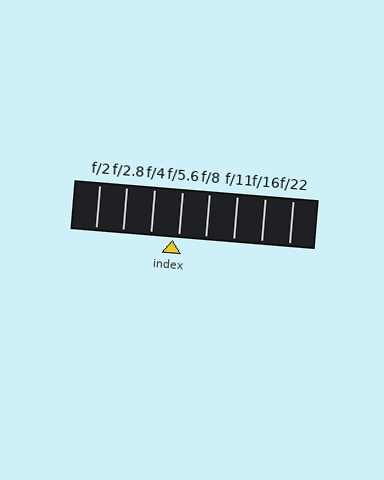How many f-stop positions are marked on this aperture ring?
There are 8 f-stop positions marked.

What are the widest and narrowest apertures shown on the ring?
The widest aperture shown is f/2 and the narrowest is f/22.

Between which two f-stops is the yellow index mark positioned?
The index mark is between f/4 and f/5.6.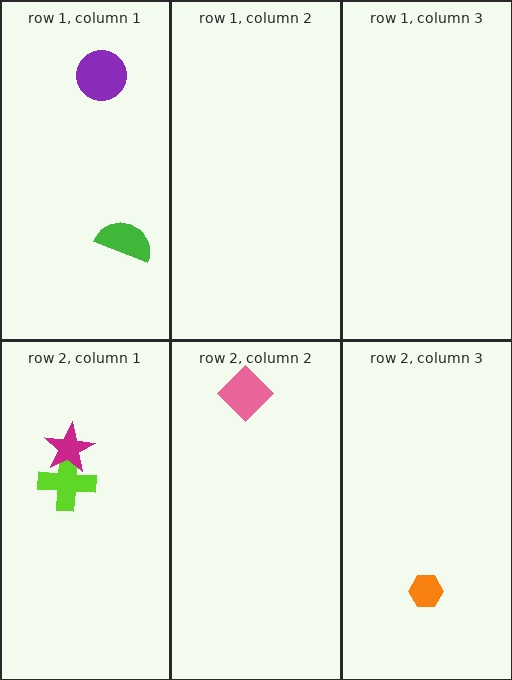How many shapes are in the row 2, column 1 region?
2.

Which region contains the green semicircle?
The row 1, column 1 region.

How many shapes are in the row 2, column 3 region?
1.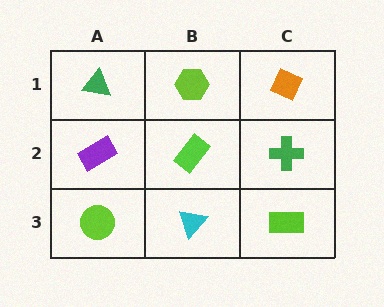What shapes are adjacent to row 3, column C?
A green cross (row 2, column C), a cyan triangle (row 3, column B).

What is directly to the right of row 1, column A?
A lime hexagon.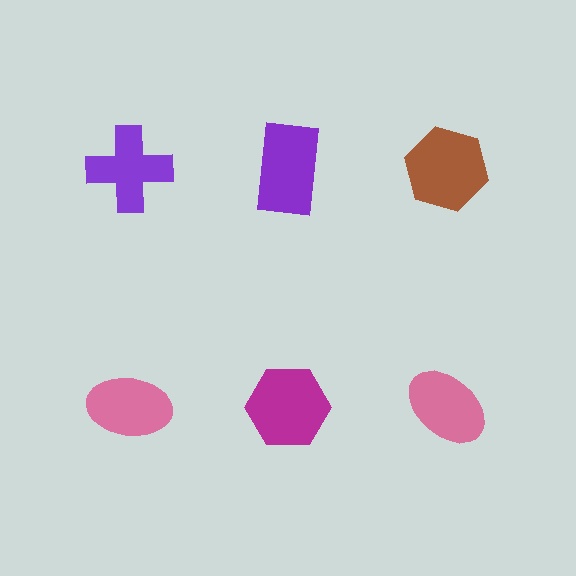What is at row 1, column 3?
A brown hexagon.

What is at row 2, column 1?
A pink ellipse.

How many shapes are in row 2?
3 shapes.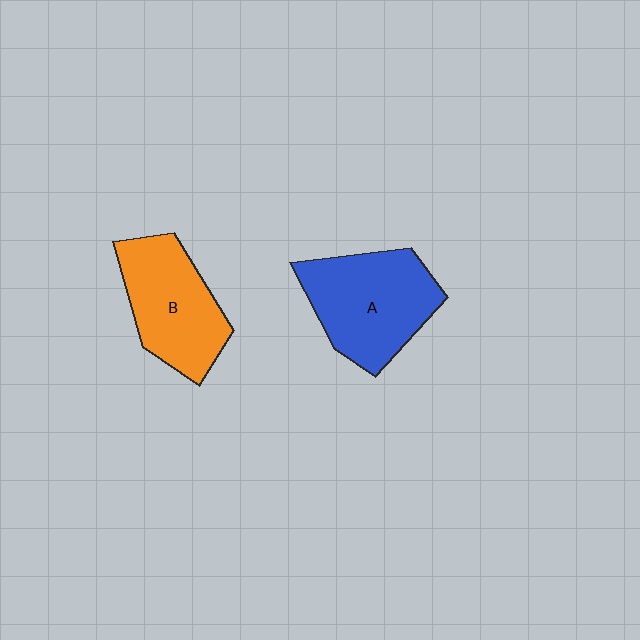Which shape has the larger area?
Shape A (blue).